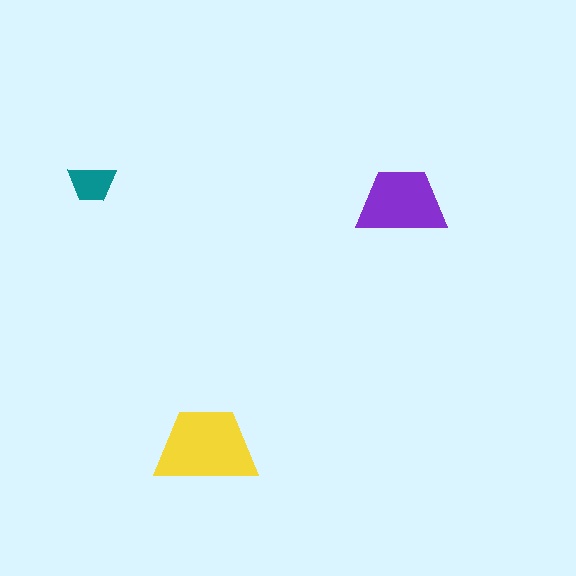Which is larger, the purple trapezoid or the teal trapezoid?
The purple one.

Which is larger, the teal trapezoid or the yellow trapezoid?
The yellow one.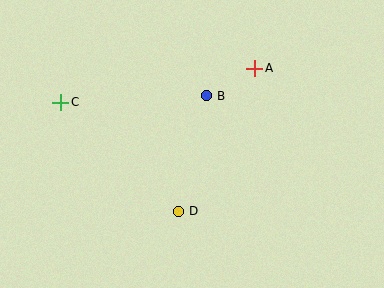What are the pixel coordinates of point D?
Point D is at (179, 211).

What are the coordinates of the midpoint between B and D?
The midpoint between B and D is at (193, 154).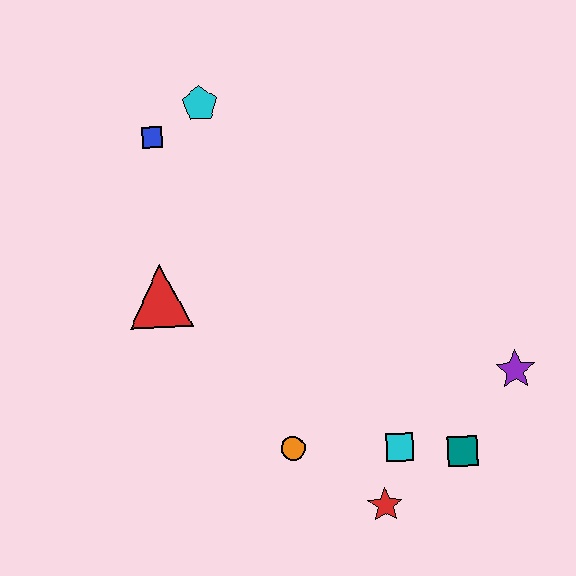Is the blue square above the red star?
Yes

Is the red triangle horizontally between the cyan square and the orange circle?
No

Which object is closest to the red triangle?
The blue square is closest to the red triangle.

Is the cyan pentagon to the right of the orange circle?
No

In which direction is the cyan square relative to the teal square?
The cyan square is to the left of the teal square.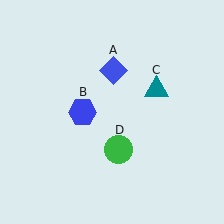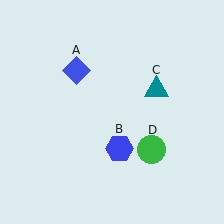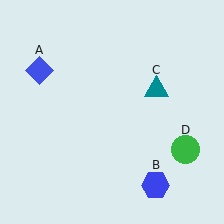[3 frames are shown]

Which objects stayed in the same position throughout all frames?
Teal triangle (object C) remained stationary.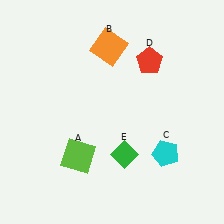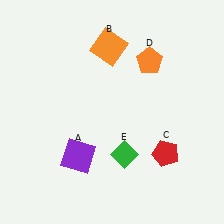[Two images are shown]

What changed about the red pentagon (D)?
In Image 1, D is red. In Image 2, it changed to orange.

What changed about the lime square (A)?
In Image 1, A is lime. In Image 2, it changed to purple.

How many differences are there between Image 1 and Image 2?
There are 3 differences between the two images.